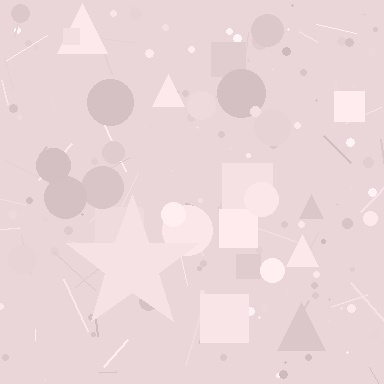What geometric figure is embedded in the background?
A star is embedded in the background.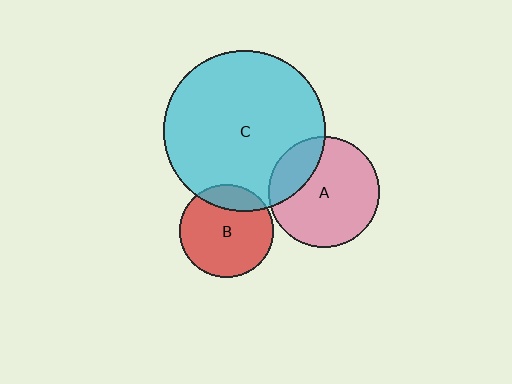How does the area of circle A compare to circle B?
Approximately 1.4 times.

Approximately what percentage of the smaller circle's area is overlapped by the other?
Approximately 20%.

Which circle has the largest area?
Circle C (cyan).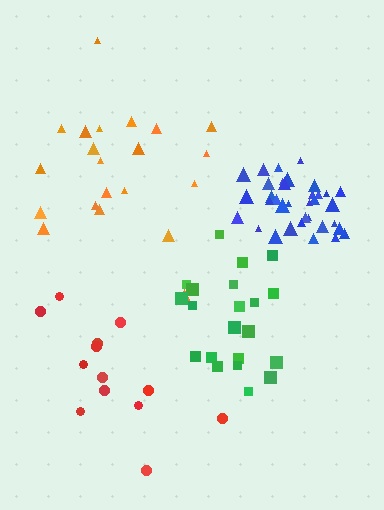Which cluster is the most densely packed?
Blue.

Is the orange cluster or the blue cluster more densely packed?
Blue.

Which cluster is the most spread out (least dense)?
Red.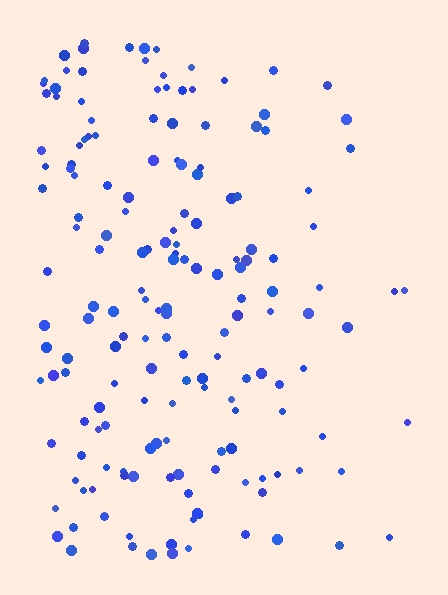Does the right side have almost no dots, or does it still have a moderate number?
Still a moderate number, just noticeably fewer than the left.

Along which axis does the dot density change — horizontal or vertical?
Horizontal.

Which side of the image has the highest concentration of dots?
The left.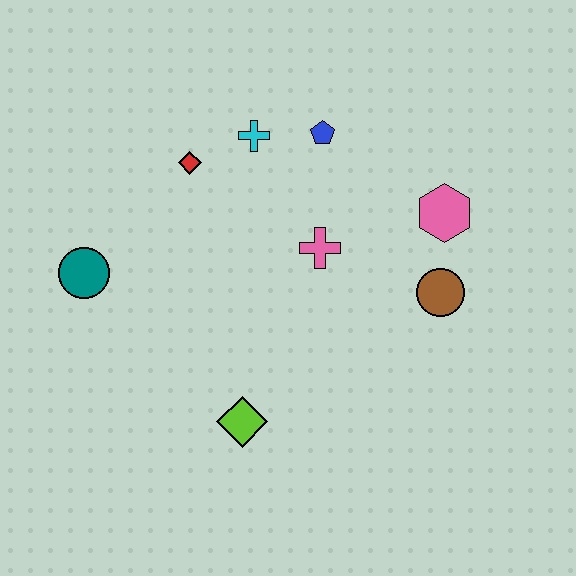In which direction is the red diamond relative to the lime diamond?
The red diamond is above the lime diamond.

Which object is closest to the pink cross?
The blue pentagon is closest to the pink cross.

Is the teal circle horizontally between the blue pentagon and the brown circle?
No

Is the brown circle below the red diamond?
Yes